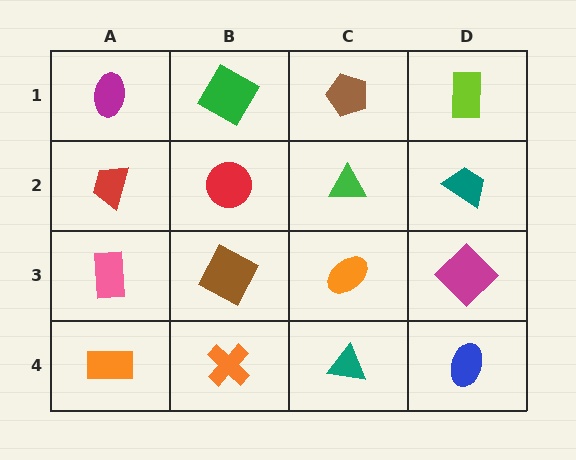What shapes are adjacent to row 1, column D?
A teal trapezoid (row 2, column D), a brown pentagon (row 1, column C).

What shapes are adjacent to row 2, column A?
A magenta ellipse (row 1, column A), a pink rectangle (row 3, column A), a red circle (row 2, column B).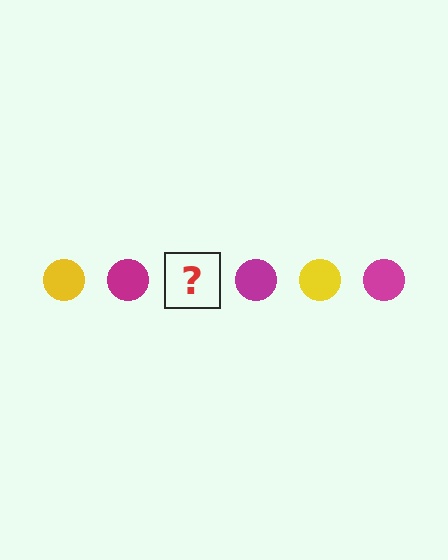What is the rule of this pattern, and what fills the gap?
The rule is that the pattern cycles through yellow, magenta circles. The gap should be filled with a yellow circle.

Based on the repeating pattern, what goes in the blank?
The blank should be a yellow circle.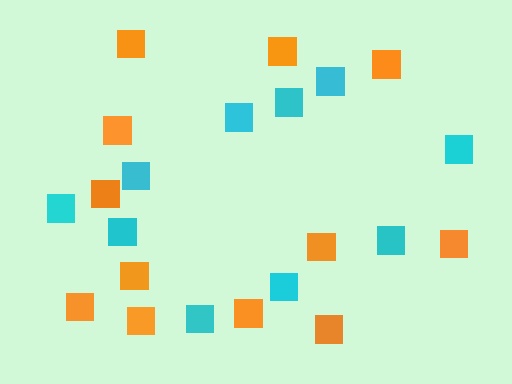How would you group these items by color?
There are 2 groups: one group of cyan squares (10) and one group of orange squares (12).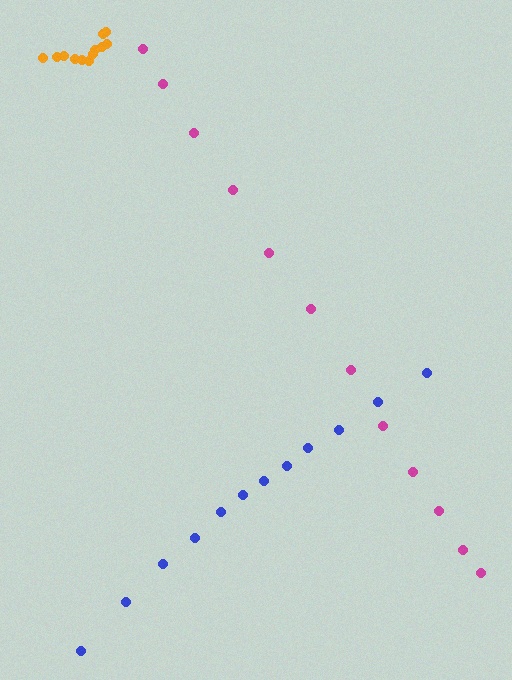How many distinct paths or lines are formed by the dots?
There are 3 distinct paths.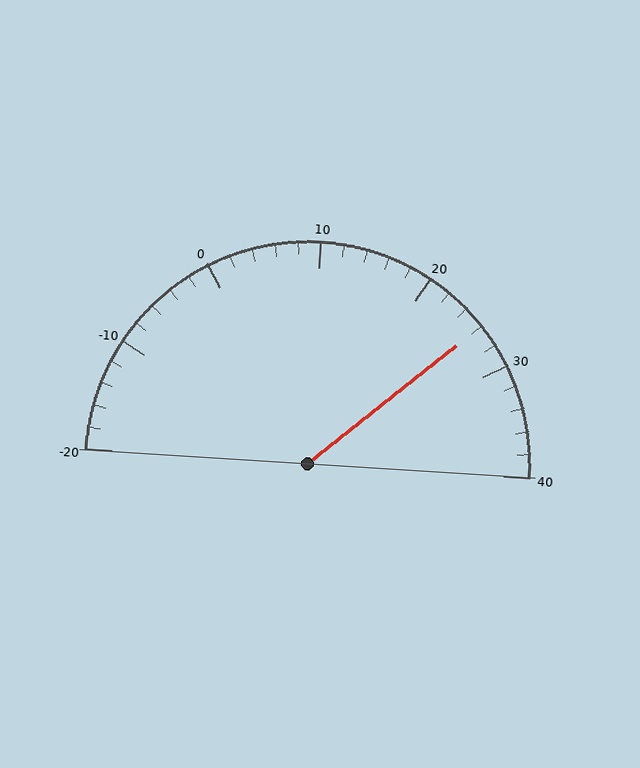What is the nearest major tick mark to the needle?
The nearest major tick mark is 30.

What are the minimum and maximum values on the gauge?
The gauge ranges from -20 to 40.